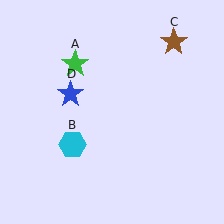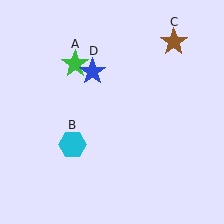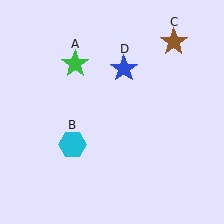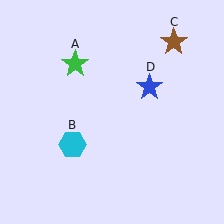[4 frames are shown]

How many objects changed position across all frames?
1 object changed position: blue star (object D).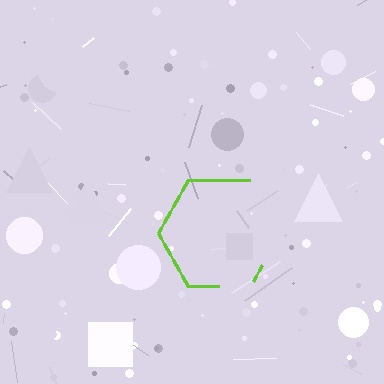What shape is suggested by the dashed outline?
The dashed outline suggests a hexagon.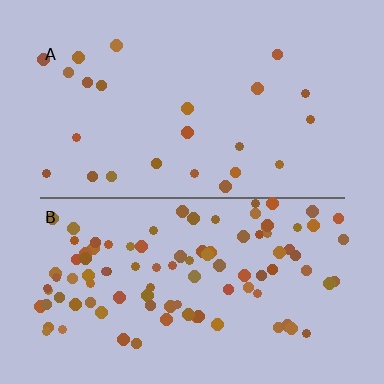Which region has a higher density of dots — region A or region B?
B (the bottom).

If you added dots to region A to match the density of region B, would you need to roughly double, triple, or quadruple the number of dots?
Approximately quadruple.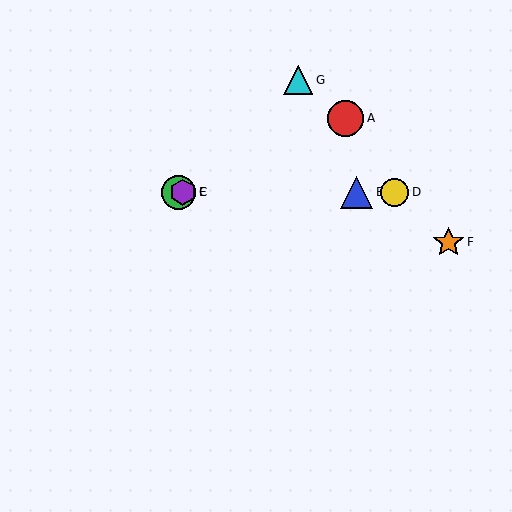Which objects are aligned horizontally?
Objects B, C, D, E are aligned horizontally.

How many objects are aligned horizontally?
4 objects (B, C, D, E) are aligned horizontally.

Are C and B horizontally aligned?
Yes, both are at y≈192.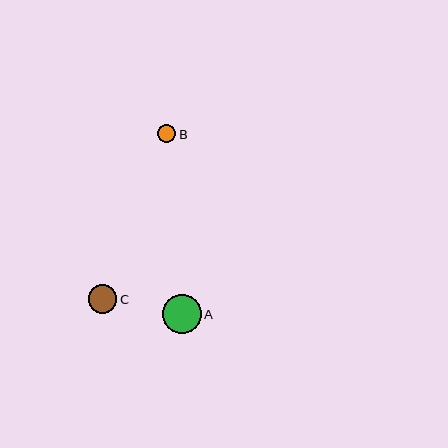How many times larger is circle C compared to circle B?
Circle C is approximately 1.6 times the size of circle B.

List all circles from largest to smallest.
From largest to smallest: A, C, B.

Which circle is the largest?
Circle A is the largest with a size of approximately 39 pixels.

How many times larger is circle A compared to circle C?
Circle A is approximately 1.4 times the size of circle C.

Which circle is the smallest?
Circle B is the smallest with a size of approximately 18 pixels.